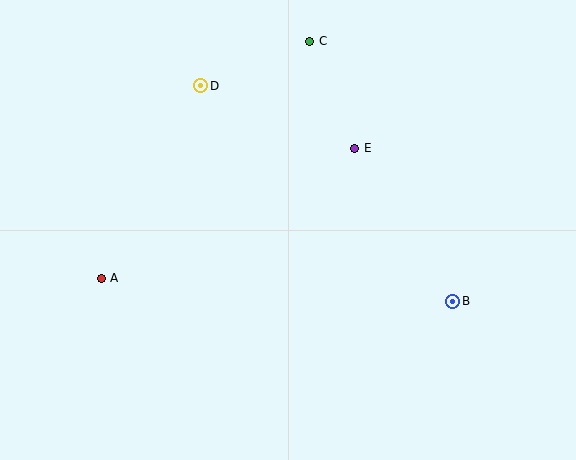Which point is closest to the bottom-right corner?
Point B is closest to the bottom-right corner.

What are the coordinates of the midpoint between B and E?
The midpoint between B and E is at (404, 225).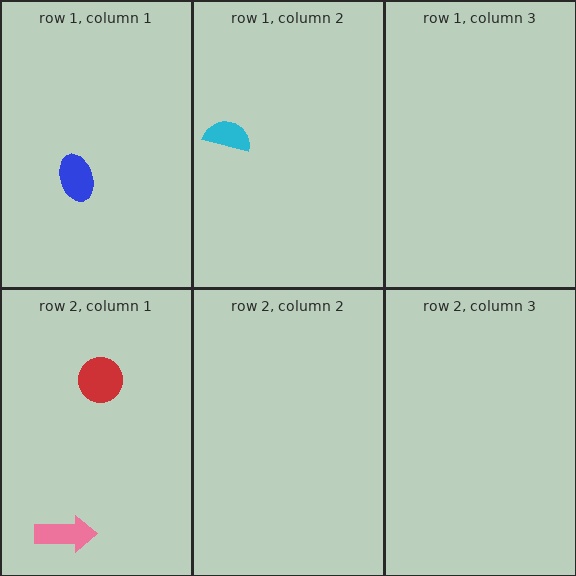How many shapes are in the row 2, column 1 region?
2.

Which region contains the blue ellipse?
The row 1, column 1 region.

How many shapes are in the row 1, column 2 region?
1.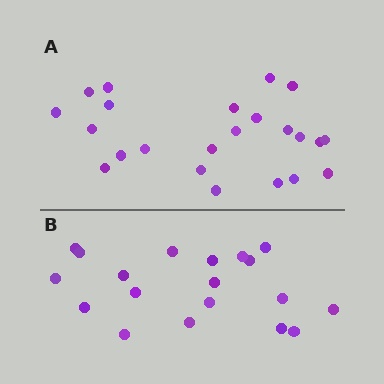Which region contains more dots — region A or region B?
Region A (the top region) has more dots.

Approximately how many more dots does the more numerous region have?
Region A has about 4 more dots than region B.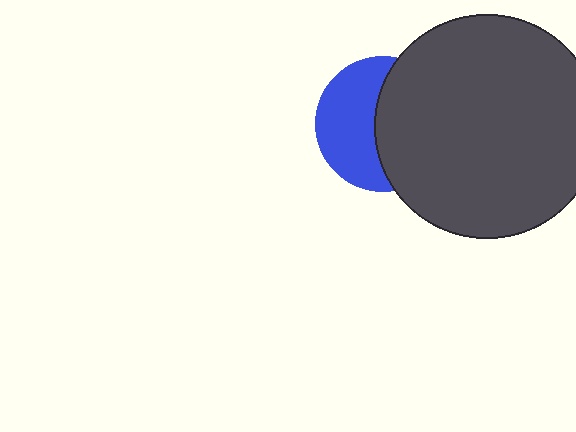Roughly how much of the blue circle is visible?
About half of it is visible (roughly 48%).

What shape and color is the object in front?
The object in front is a dark gray circle.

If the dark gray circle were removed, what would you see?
You would see the complete blue circle.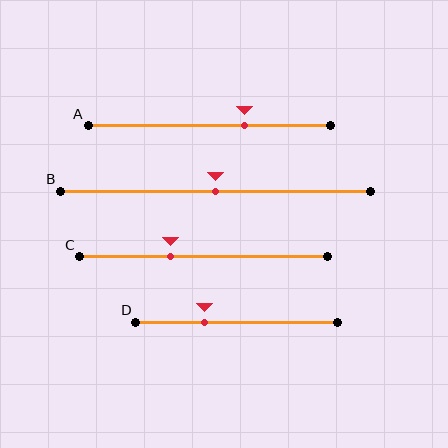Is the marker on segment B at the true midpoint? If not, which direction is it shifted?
Yes, the marker on segment B is at the true midpoint.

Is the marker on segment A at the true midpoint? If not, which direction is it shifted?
No, the marker on segment A is shifted to the right by about 14% of the segment length.